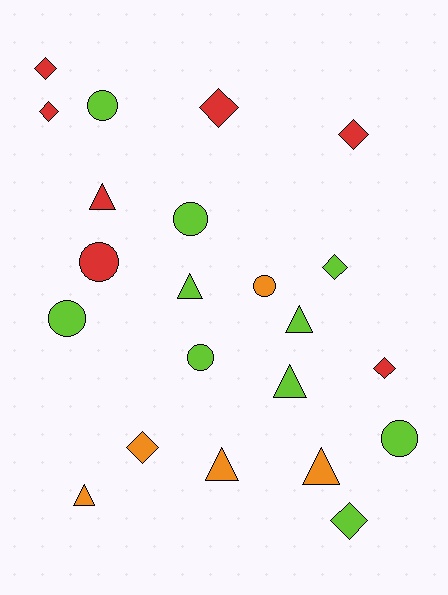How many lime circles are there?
There are 5 lime circles.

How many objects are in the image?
There are 22 objects.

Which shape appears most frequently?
Diamond, with 8 objects.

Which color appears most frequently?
Lime, with 10 objects.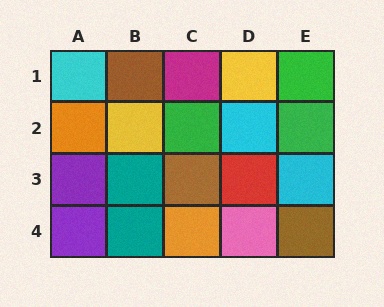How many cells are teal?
2 cells are teal.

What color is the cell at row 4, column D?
Pink.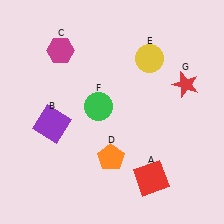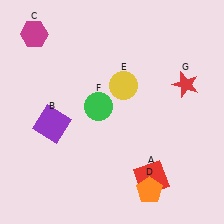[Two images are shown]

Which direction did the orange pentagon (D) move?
The orange pentagon (D) moved right.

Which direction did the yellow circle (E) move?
The yellow circle (E) moved down.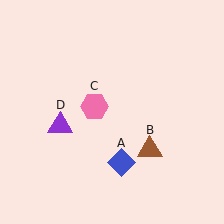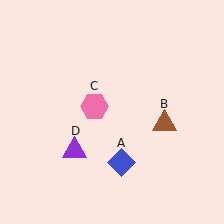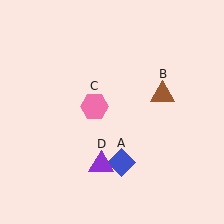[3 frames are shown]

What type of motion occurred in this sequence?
The brown triangle (object B), purple triangle (object D) rotated counterclockwise around the center of the scene.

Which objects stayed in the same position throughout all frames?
Blue diamond (object A) and pink hexagon (object C) remained stationary.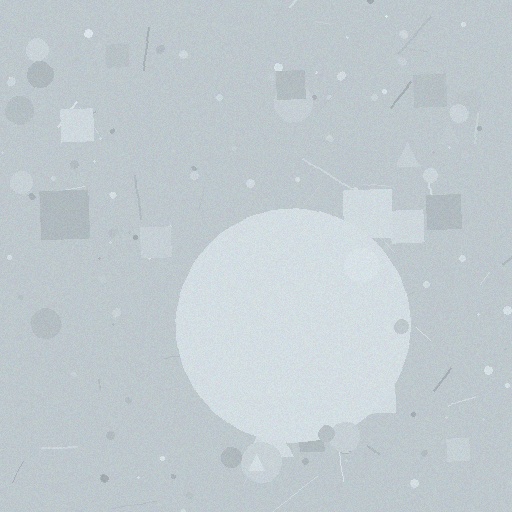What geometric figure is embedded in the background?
A circle is embedded in the background.